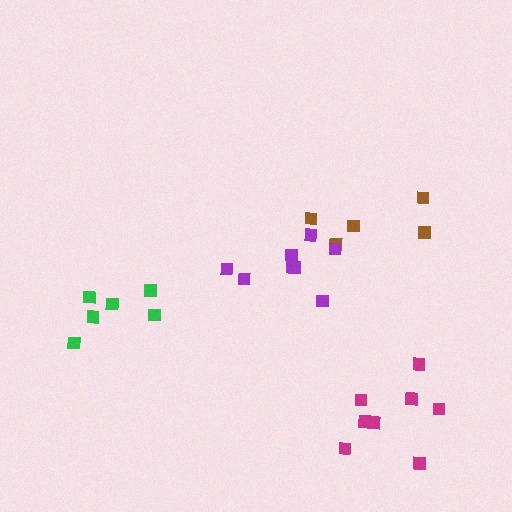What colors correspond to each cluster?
The clusters are colored: brown, purple, magenta, green.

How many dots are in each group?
Group 1: 5 dots, Group 2: 8 dots, Group 3: 9 dots, Group 4: 6 dots (28 total).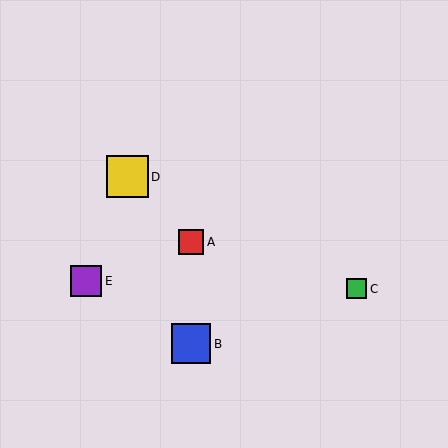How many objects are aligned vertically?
2 objects (A, B) are aligned vertically.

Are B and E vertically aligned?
No, B is at x≈191 and E is at x≈86.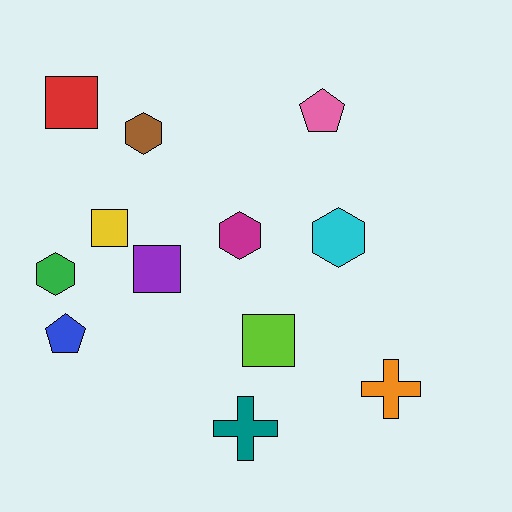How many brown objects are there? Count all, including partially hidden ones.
There is 1 brown object.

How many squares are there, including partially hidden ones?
There are 4 squares.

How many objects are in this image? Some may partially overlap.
There are 12 objects.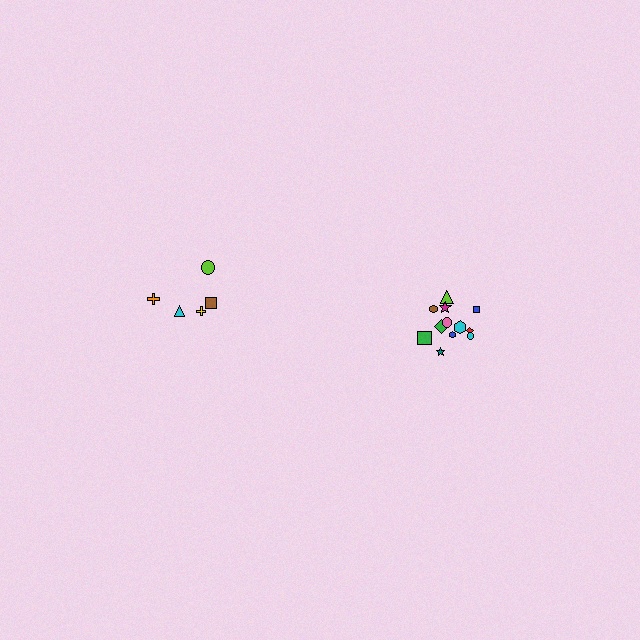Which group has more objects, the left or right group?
The right group.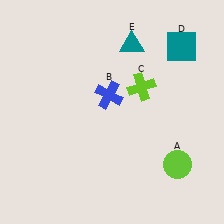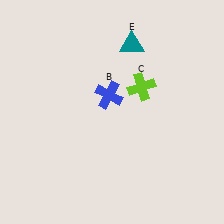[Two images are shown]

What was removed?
The lime circle (A), the teal square (D) were removed in Image 2.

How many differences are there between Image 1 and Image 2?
There are 2 differences between the two images.